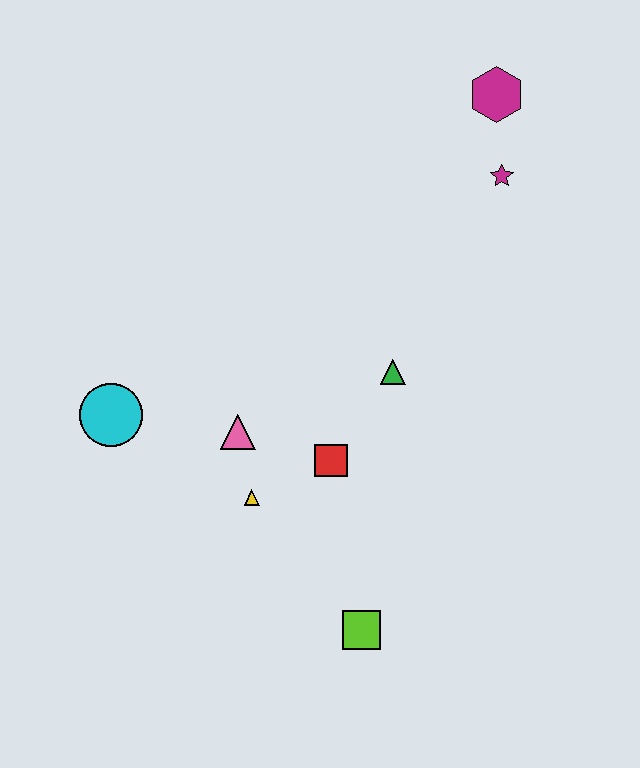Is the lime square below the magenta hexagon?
Yes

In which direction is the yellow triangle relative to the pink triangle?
The yellow triangle is below the pink triangle.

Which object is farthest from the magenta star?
The lime square is farthest from the magenta star.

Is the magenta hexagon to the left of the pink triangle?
No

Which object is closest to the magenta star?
The magenta hexagon is closest to the magenta star.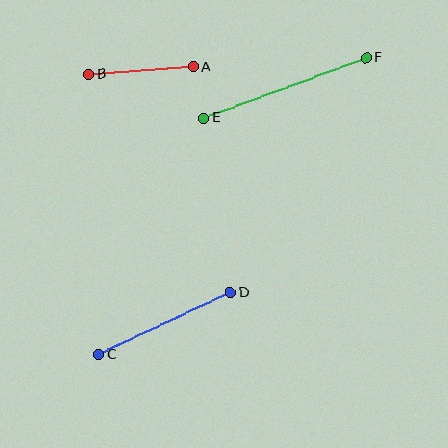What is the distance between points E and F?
The distance is approximately 173 pixels.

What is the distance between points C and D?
The distance is approximately 145 pixels.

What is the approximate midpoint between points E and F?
The midpoint is at approximately (285, 88) pixels.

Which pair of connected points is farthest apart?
Points E and F are farthest apart.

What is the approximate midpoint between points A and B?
The midpoint is at approximately (141, 71) pixels.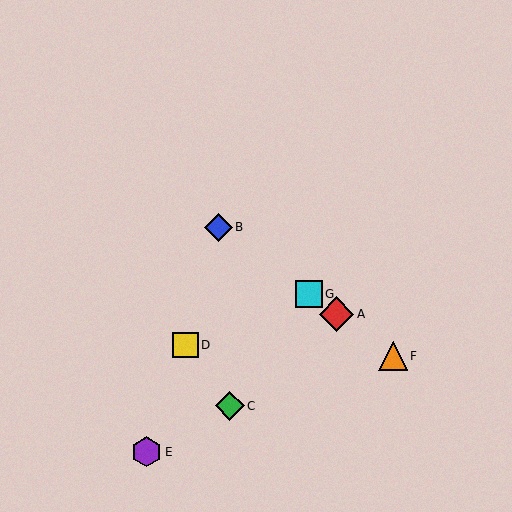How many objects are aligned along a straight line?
4 objects (A, B, F, G) are aligned along a straight line.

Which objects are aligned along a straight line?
Objects A, B, F, G are aligned along a straight line.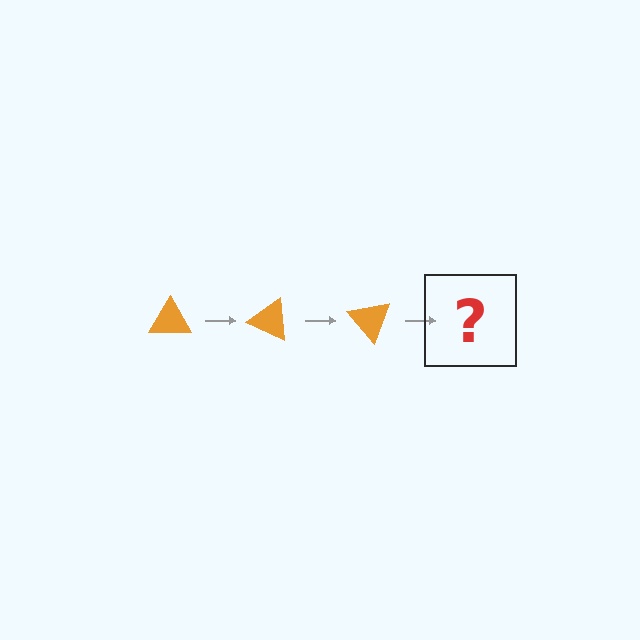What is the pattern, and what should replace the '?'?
The pattern is that the triangle rotates 25 degrees each step. The '?' should be an orange triangle rotated 75 degrees.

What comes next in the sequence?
The next element should be an orange triangle rotated 75 degrees.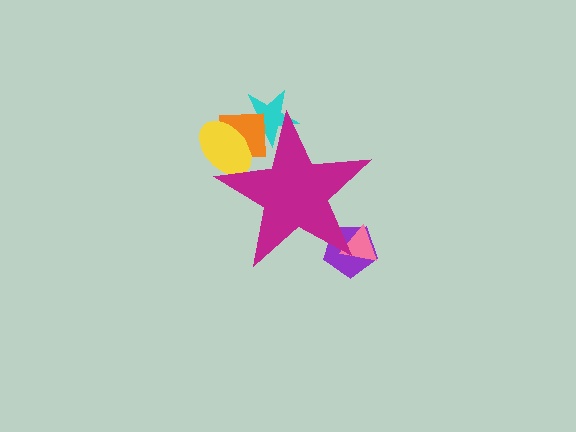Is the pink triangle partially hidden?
Yes, the pink triangle is partially hidden behind the magenta star.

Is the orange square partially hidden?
Yes, the orange square is partially hidden behind the magenta star.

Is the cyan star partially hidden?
Yes, the cyan star is partially hidden behind the magenta star.